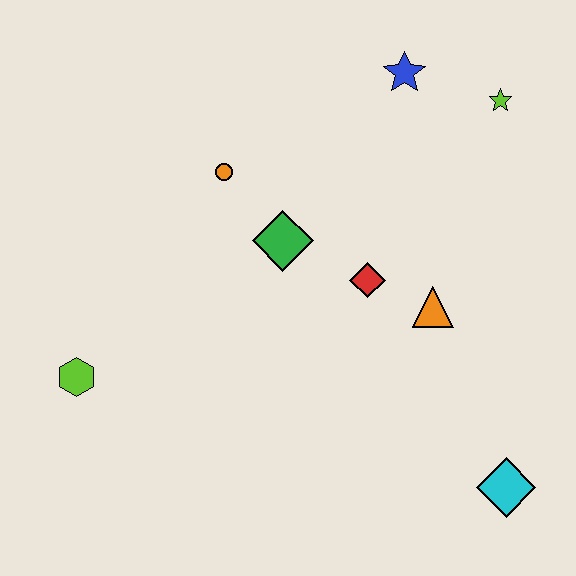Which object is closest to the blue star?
The lime star is closest to the blue star.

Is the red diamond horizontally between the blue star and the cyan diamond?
No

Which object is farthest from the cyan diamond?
The lime hexagon is farthest from the cyan diamond.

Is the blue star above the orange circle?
Yes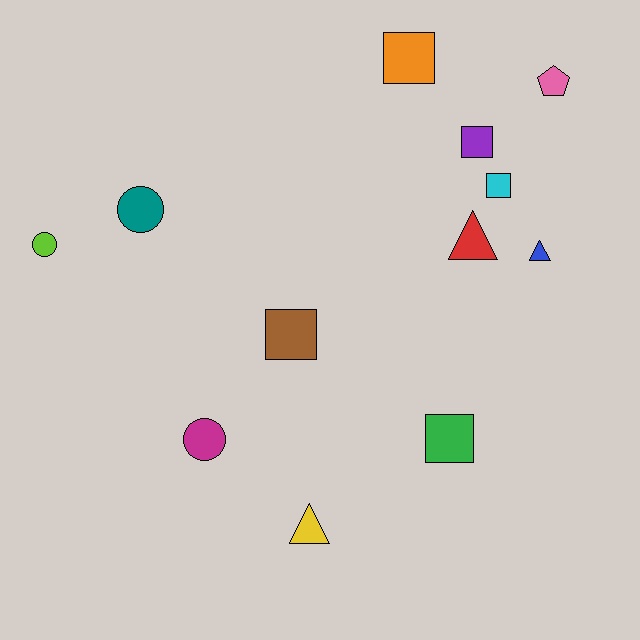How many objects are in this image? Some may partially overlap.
There are 12 objects.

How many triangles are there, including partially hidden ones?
There are 3 triangles.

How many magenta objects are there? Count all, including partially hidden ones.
There is 1 magenta object.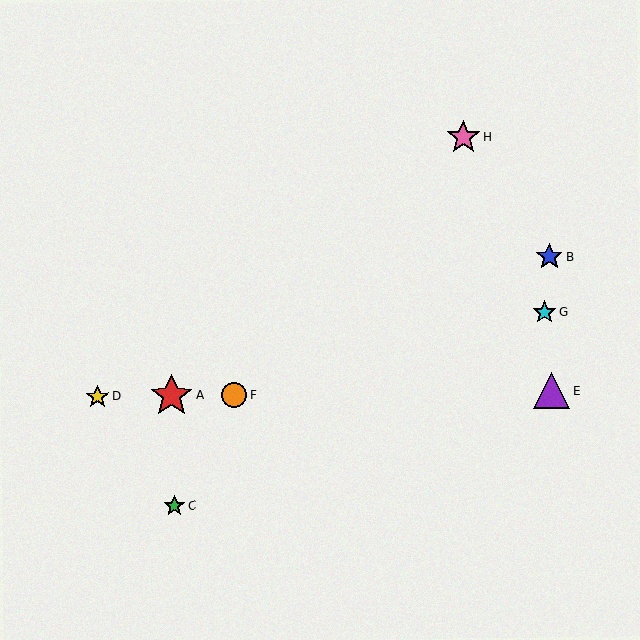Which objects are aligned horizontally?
Objects A, D, E, F are aligned horizontally.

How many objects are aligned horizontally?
4 objects (A, D, E, F) are aligned horizontally.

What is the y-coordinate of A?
Object A is at y≈396.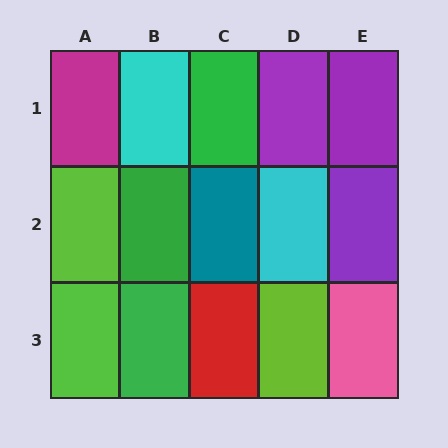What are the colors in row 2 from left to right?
Lime, green, teal, cyan, purple.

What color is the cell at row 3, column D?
Lime.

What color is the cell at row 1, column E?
Purple.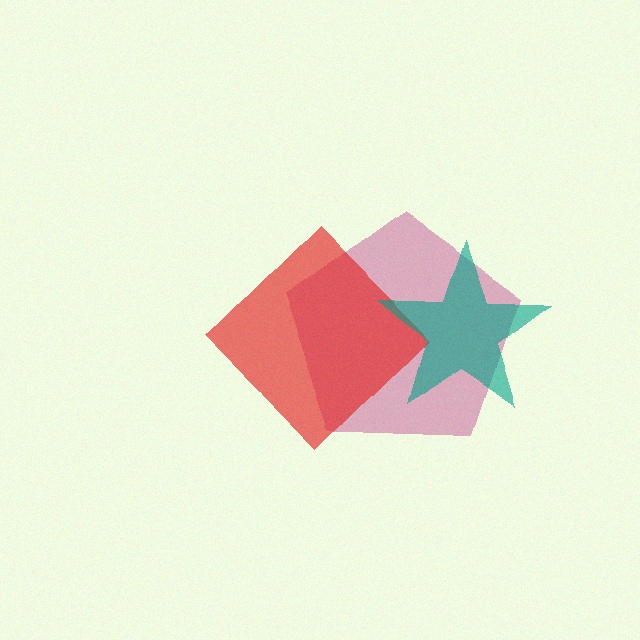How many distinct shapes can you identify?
There are 3 distinct shapes: a magenta pentagon, a red diamond, a teal star.